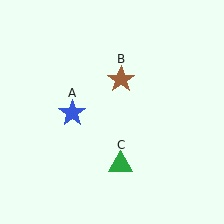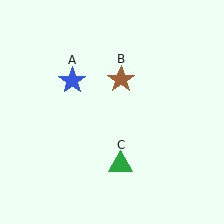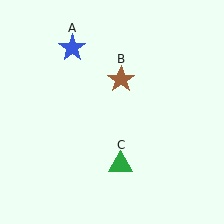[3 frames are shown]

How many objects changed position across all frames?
1 object changed position: blue star (object A).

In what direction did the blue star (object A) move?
The blue star (object A) moved up.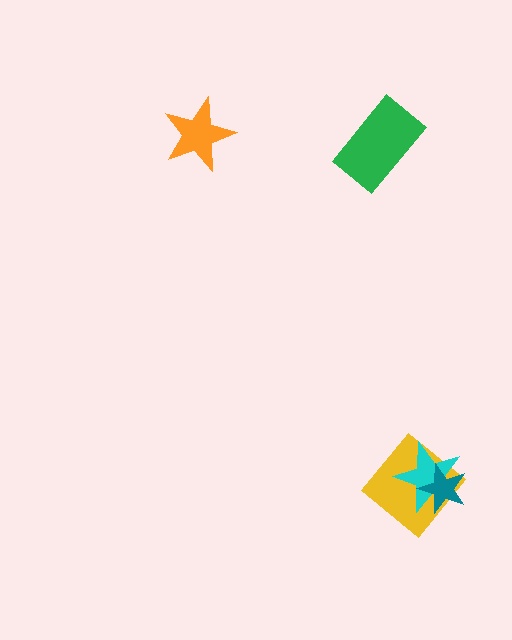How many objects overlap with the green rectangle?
0 objects overlap with the green rectangle.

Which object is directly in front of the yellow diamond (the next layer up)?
The cyan star is directly in front of the yellow diamond.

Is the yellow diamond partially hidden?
Yes, it is partially covered by another shape.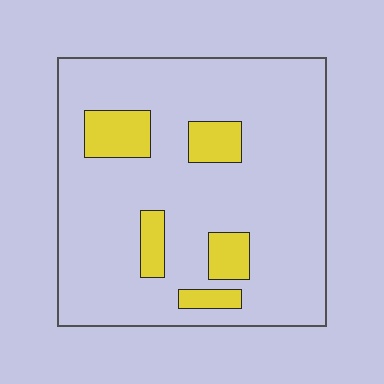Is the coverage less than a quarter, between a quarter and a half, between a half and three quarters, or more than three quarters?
Less than a quarter.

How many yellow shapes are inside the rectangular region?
5.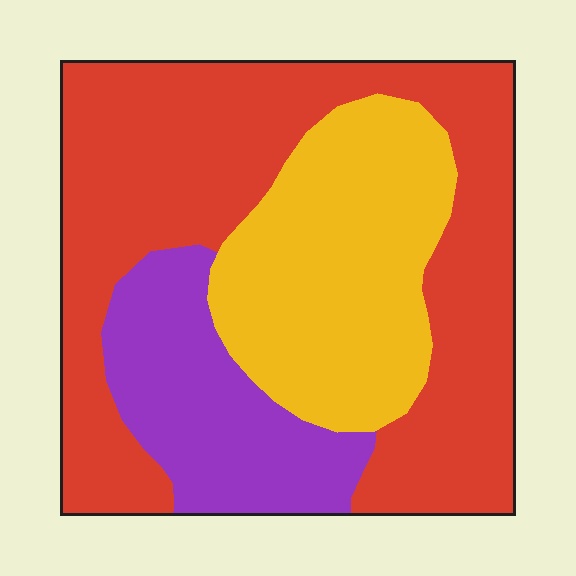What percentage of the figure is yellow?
Yellow takes up between a sixth and a third of the figure.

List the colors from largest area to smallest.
From largest to smallest: red, yellow, purple.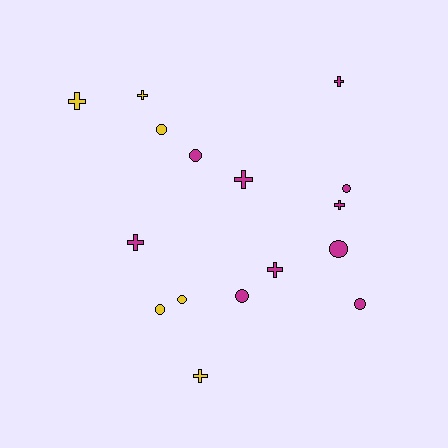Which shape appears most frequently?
Circle, with 8 objects.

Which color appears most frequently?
Magenta, with 10 objects.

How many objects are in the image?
There are 16 objects.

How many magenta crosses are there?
There are 5 magenta crosses.